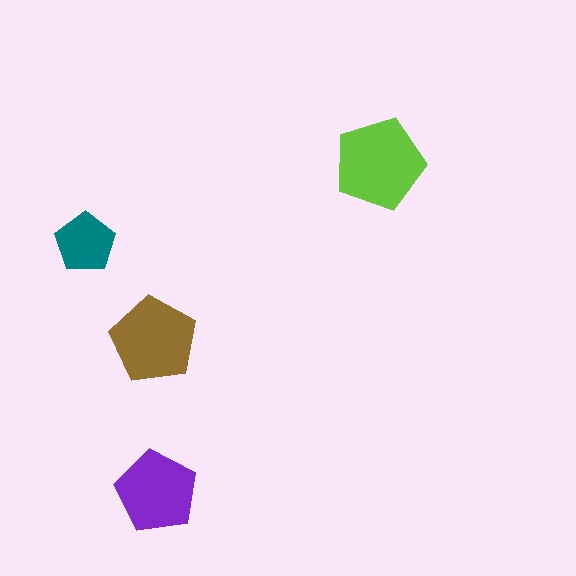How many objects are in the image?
There are 4 objects in the image.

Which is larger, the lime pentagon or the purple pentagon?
The lime one.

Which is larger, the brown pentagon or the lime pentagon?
The lime one.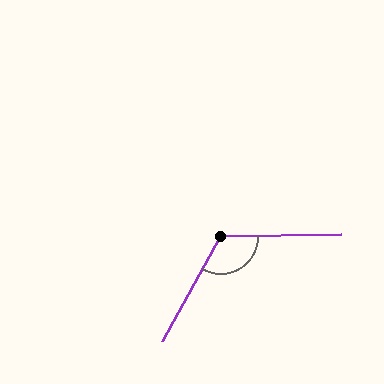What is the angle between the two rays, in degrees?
Approximately 120 degrees.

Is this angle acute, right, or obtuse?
It is obtuse.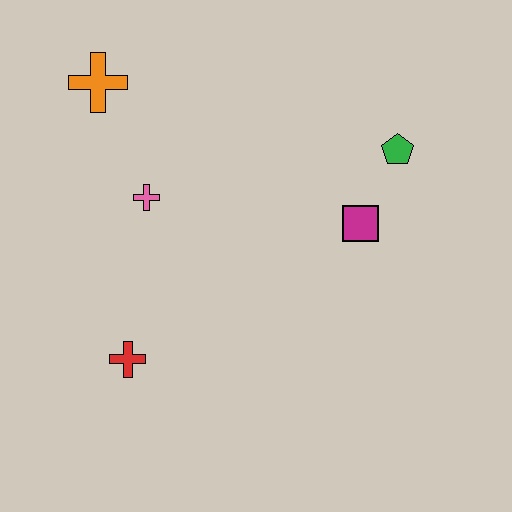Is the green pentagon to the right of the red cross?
Yes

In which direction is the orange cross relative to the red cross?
The orange cross is above the red cross.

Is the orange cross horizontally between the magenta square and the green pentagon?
No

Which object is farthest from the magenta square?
The orange cross is farthest from the magenta square.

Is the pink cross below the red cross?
No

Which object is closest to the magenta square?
The green pentagon is closest to the magenta square.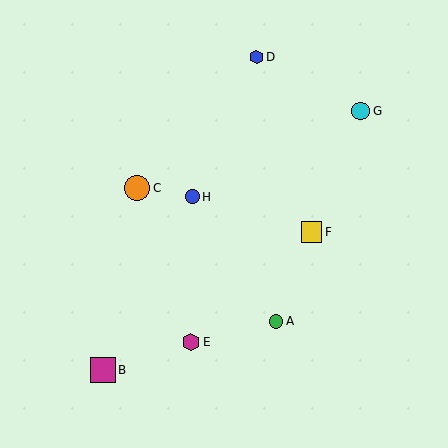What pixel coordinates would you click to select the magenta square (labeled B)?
Click at (103, 370) to select the magenta square B.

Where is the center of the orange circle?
The center of the orange circle is at (137, 188).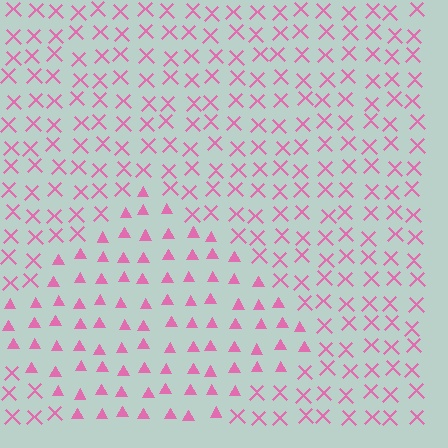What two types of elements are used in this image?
The image uses triangles inside the diamond region and X marks outside it.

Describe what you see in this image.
The image is filled with small pink elements arranged in a uniform grid. A diamond-shaped region contains triangles, while the surrounding area contains X marks. The boundary is defined purely by the change in element shape.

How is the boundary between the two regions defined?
The boundary is defined by a change in element shape: triangles inside vs. X marks outside. All elements share the same color and spacing.